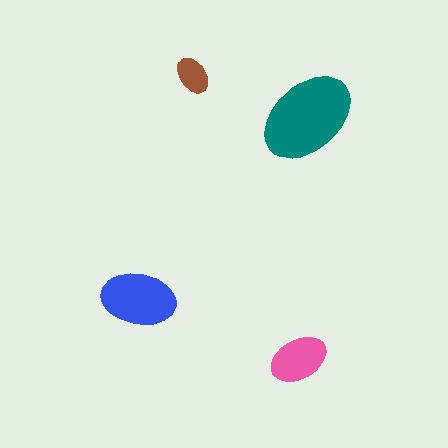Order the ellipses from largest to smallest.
the teal one, the blue one, the pink one, the brown one.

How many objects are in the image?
There are 4 objects in the image.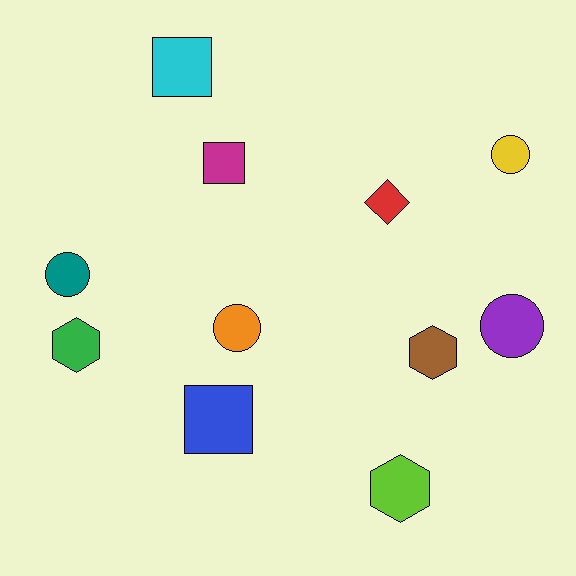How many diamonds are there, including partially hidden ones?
There is 1 diamond.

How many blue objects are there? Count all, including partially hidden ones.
There is 1 blue object.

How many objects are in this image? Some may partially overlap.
There are 11 objects.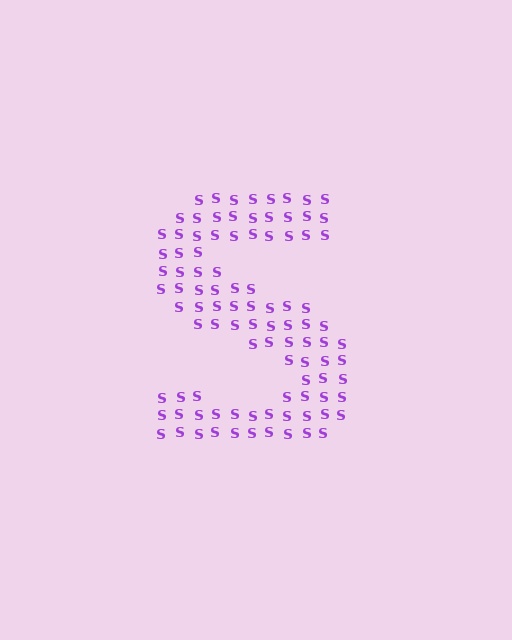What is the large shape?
The large shape is the letter S.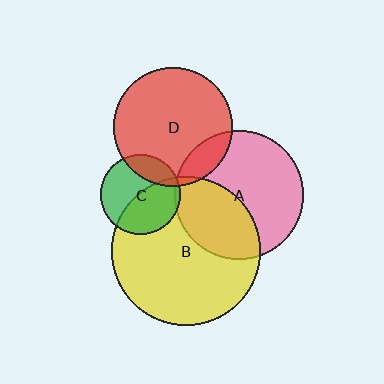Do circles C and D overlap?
Yes.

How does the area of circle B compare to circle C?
Approximately 3.5 times.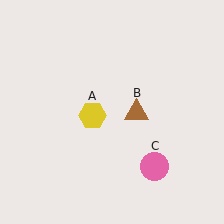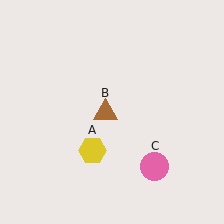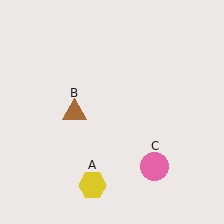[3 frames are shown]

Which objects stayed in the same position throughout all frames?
Pink circle (object C) remained stationary.